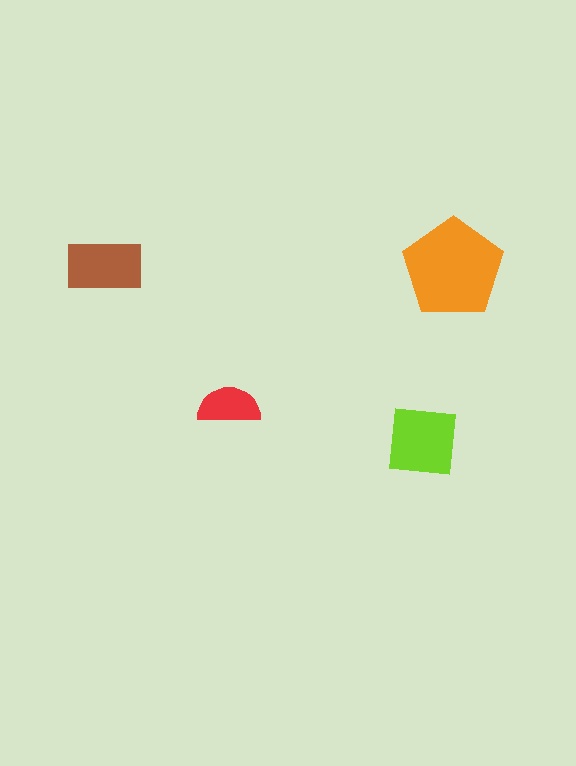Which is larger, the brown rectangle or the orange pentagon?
The orange pentagon.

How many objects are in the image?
There are 4 objects in the image.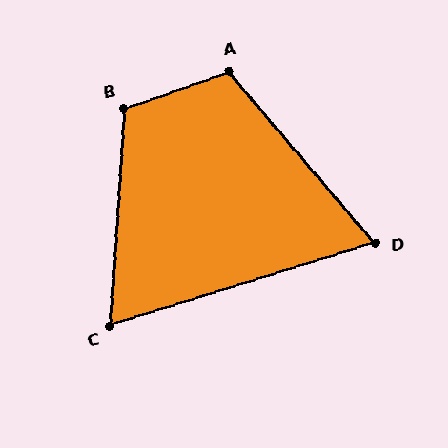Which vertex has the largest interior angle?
B, at approximately 113 degrees.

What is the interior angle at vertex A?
Approximately 111 degrees (obtuse).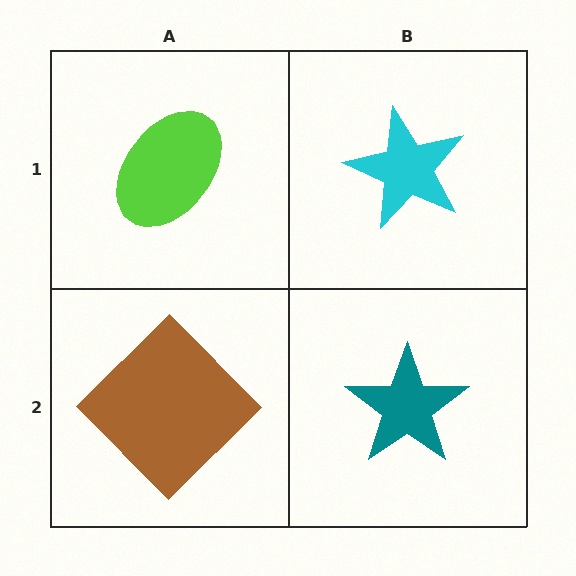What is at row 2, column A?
A brown diamond.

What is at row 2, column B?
A teal star.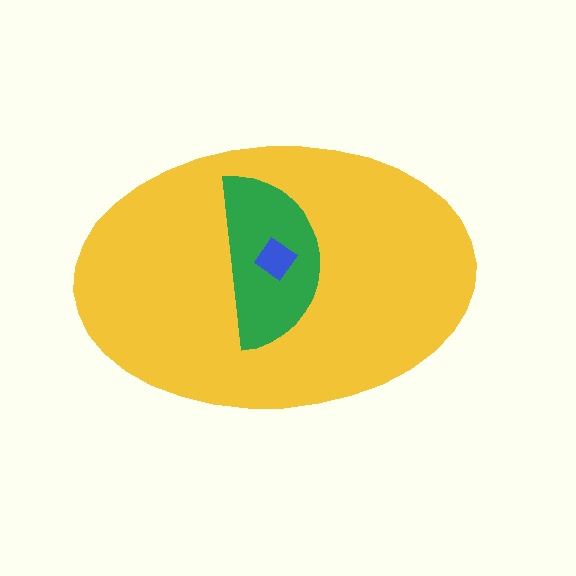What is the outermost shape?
The yellow ellipse.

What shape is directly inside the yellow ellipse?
The green semicircle.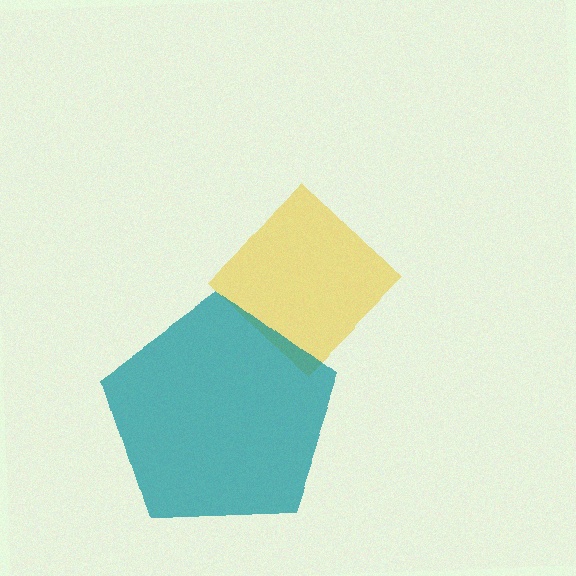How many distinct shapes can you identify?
There are 2 distinct shapes: a yellow diamond, a teal pentagon.